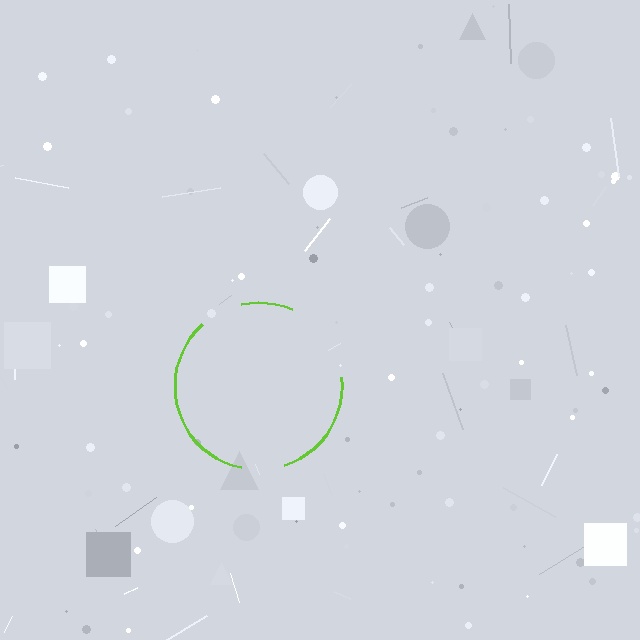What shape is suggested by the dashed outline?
The dashed outline suggests a circle.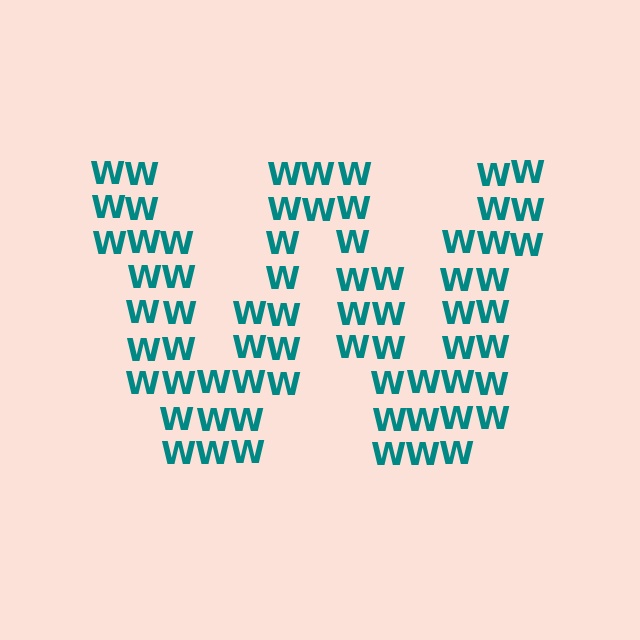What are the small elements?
The small elements are letter W's.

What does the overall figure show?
The overall figure shows the letter W.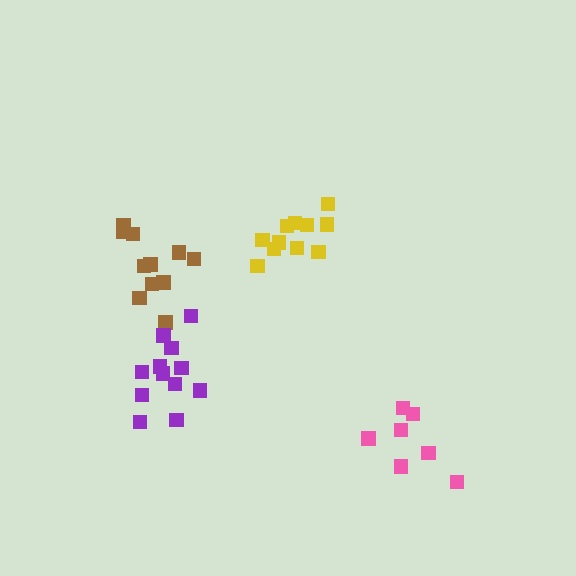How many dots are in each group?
Group 1: 11 dots, Group 2: 7 dots, Group 3: 11 dots, Group 4: 12 dots (41 total).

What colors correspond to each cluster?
The clusters are colored: brown, pink, yellow, purple.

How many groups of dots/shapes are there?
There are 4 groups.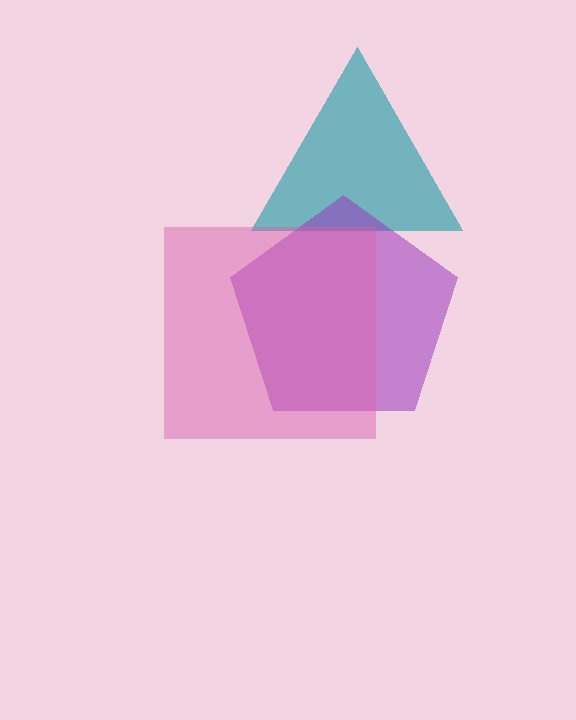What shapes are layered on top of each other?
The layered shapes are: a teal triangle, a purple pentagon, a pink square.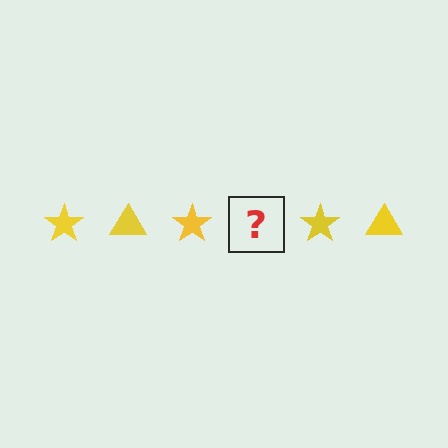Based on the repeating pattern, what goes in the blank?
The blank should be a yellow triangle.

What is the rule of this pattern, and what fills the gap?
The rule is that the pattern cycles through star, triangle shapes in yellow. The gap should be filled with a yellow triangle.